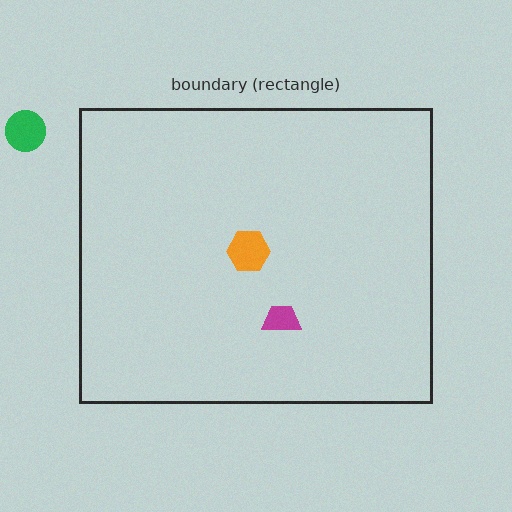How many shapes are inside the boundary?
2 inside, 1 outside.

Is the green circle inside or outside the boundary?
Outside.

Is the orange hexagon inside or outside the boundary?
Inside.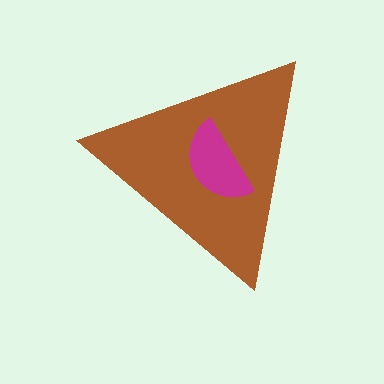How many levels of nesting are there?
2.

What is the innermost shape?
The magenta semicircle.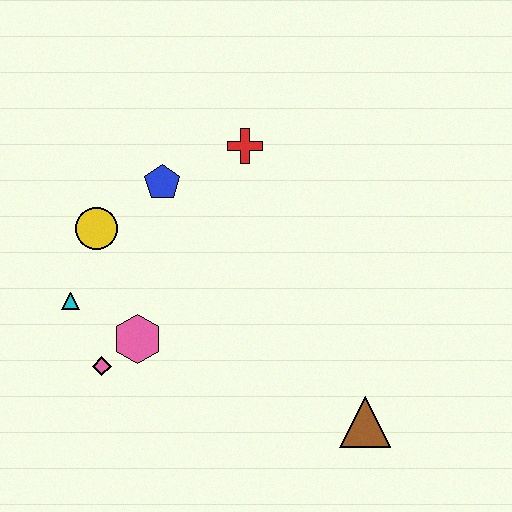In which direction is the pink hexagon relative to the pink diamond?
The pink hexagon is to the right of the pink diamond.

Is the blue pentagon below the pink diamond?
No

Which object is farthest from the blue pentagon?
The brown triangle is farthest from the blue pentagon.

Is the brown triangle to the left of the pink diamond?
No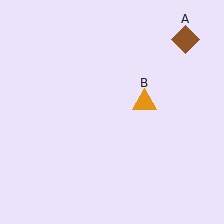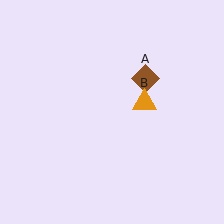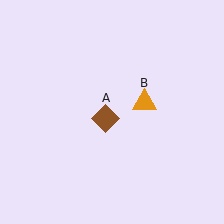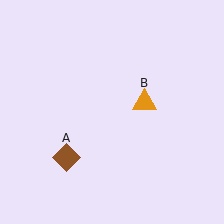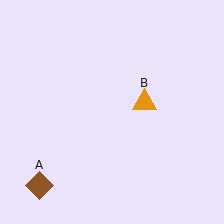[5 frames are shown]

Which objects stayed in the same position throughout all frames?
Orange triangle (object B) remained stationary.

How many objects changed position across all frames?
1 object changed position: brown diamond (object A).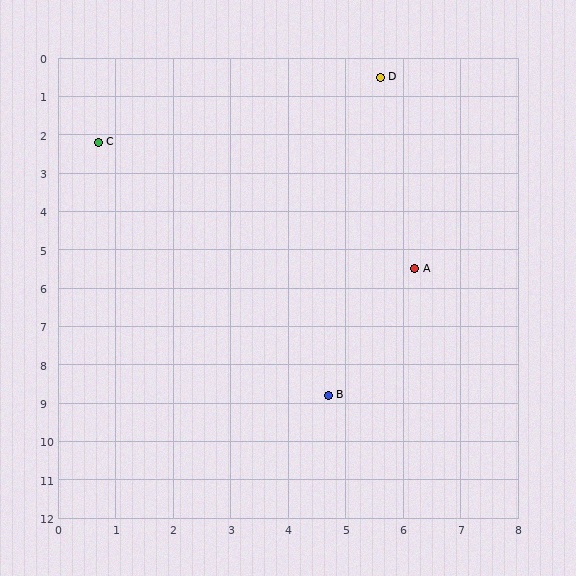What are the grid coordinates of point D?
Point D is at approximately (5.6, 0.5).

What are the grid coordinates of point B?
Point B is at approximately (4.7, 8.8).